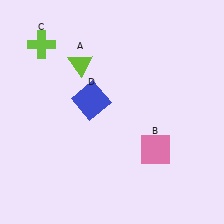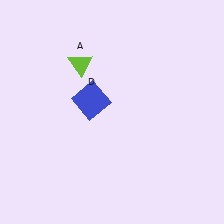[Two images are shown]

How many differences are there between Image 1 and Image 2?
There are 2 differences between the two images.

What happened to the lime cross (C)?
The lime cross (C) was removed in Image 2. It was in the top-left area of Image 1.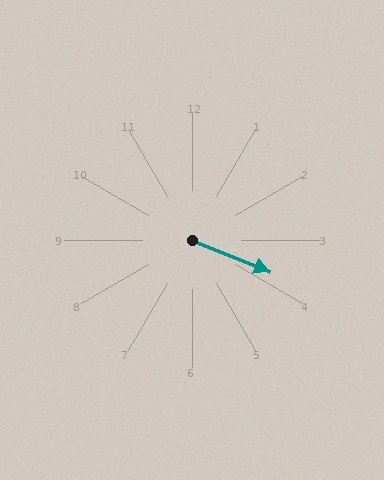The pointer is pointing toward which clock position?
Roughly 4 o'clock.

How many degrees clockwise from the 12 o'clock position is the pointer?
Approximately 112 degrees.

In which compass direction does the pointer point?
East.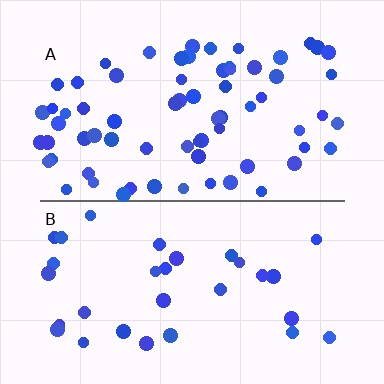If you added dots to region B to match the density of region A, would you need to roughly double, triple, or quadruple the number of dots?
Approximately double.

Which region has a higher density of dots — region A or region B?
A (the top).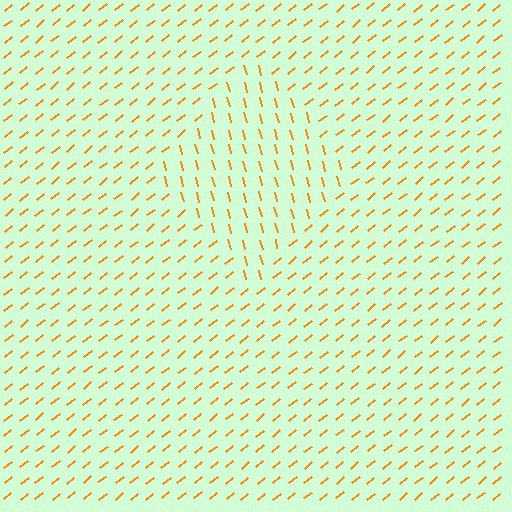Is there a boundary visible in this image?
Yes, there is a texture boundary formed by a change in line orientation.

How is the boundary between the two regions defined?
The boundary is defined purely by a change in line orientation (approximately 65 degrees difference). All lines are the same color and thickness.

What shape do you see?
I see a diamond.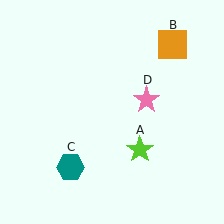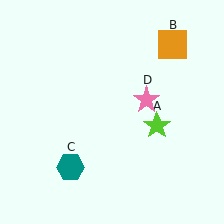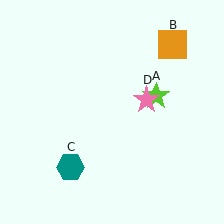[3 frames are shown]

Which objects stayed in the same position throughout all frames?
Orange square (object B) and teal hexagon (object C) and pink star (object D) remained stationary.